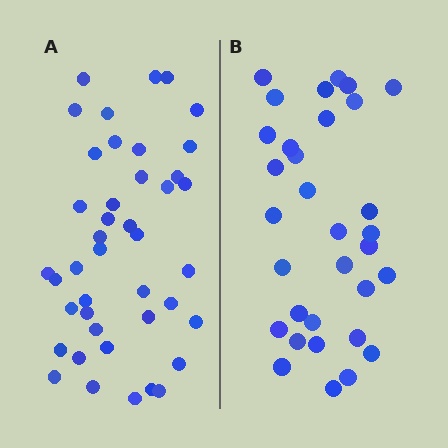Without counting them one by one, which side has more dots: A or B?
Region A (the left region) has more dots.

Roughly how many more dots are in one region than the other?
Region A has roughly 10 or so more dots than region B.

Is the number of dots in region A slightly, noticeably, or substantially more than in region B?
Region A has noticeably more, but not dramatically so. The ratio is roughly 1.3 to 1.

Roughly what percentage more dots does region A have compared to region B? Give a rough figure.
About 30% more.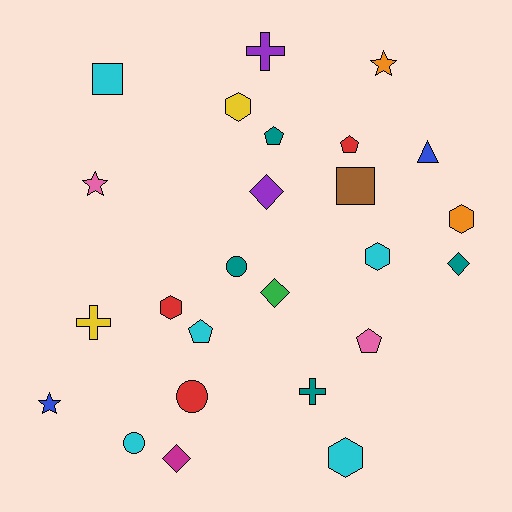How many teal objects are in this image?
There are 4 teal objects.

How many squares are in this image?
There are 2 squares.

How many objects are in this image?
There are 25 objects.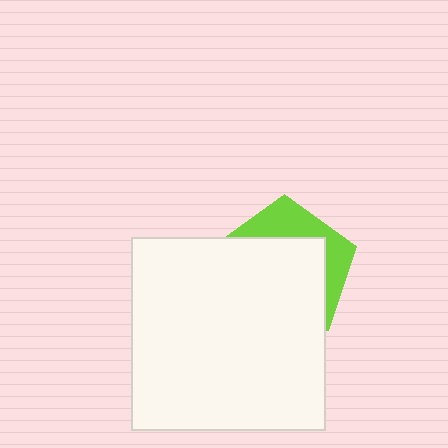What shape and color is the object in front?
The object in front is a white square.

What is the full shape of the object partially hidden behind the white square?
The partially hidden object is a lime pentagon.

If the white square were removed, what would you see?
You would see the complete lime pentagon.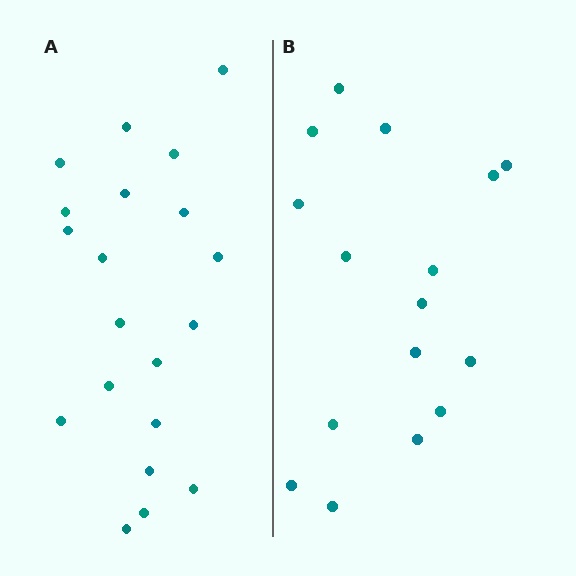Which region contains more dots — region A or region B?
Region A (the left region) has more dots.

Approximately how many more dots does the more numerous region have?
Region A has about 4 more dots than region B.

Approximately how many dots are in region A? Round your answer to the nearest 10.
About 20 dots.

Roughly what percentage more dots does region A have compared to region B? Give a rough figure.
About 25% more.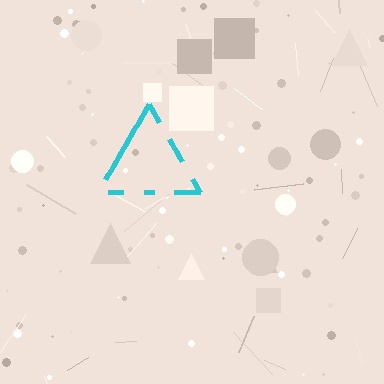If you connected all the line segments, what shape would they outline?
They would outline a triangle.